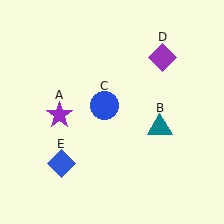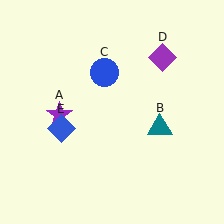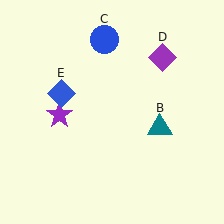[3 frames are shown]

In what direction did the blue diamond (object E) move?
The blue diamond (object E) moved up.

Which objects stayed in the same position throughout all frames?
Purple star (object A) and teal triangle (object B) and purple diamond (object D) remained stationary.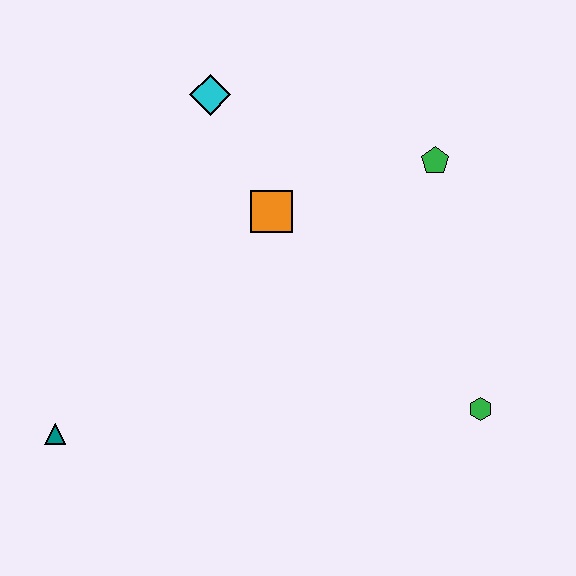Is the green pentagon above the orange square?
Yes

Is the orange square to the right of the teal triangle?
Yes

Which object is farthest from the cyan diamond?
The green hexagon is farthest from the cyan diamond.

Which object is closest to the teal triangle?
The orange square is closest to the teal triangle.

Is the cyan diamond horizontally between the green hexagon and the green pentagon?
No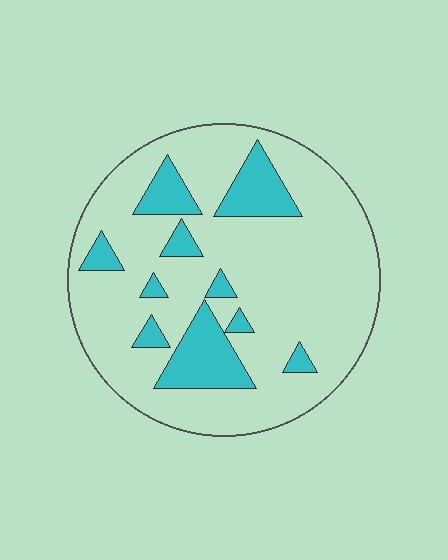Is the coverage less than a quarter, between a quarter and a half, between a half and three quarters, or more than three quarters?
Less than a quarter.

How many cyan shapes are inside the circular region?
10.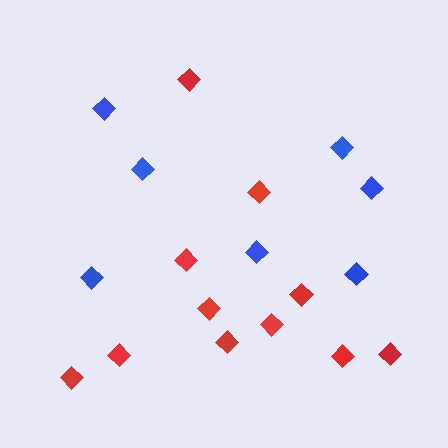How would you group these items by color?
There are 2 groups: one group of blue diamonds (7) and one group of red diamonds (11).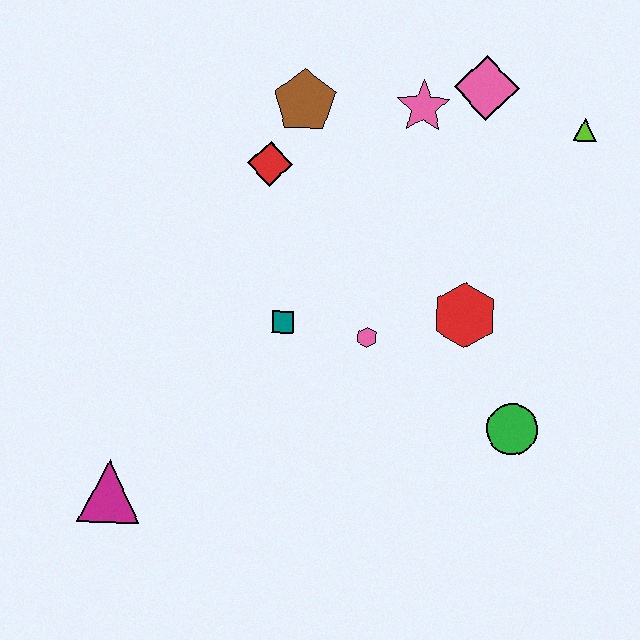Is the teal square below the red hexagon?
Yes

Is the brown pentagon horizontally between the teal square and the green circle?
Yes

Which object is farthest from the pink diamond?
The magenta triangle is farthest from the pink diamond.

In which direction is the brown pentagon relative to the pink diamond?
The brown pentagon is to the left of the pink diamond.